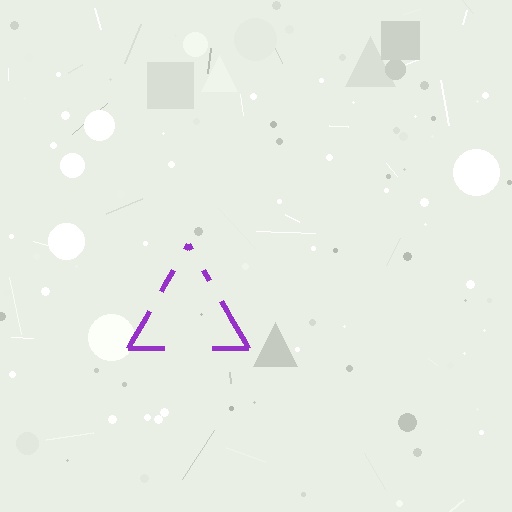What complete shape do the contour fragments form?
The contour fragments form a triangle.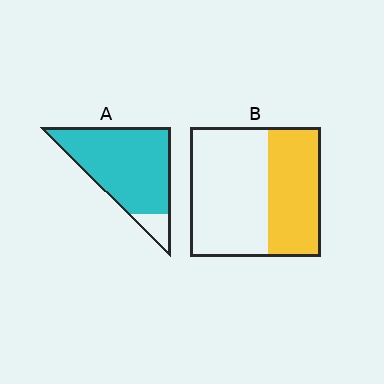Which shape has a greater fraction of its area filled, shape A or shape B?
Shape A.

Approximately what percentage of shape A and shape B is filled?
A is approximately 90% and B is approximately 40%.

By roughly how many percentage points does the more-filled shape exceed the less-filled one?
By roughly 50 percentage points (A over B).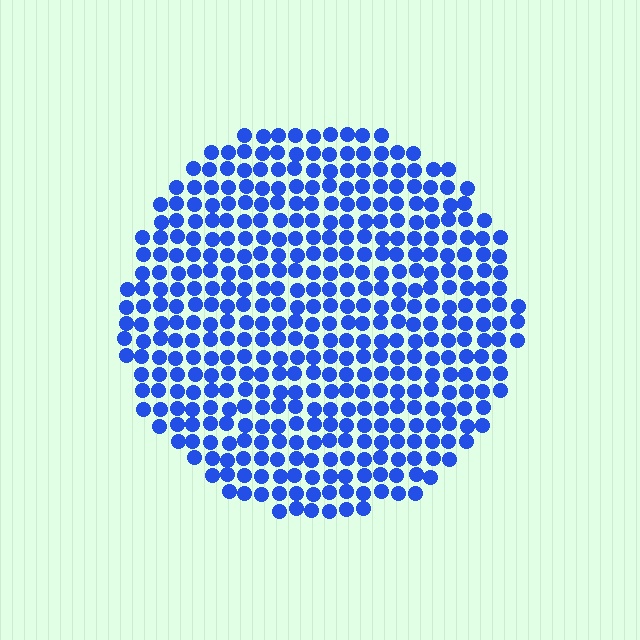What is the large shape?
The large shape is a circle.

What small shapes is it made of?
It is made of small circles.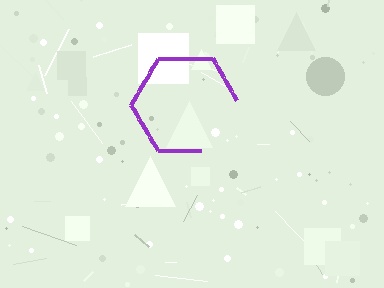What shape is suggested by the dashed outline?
The dashed outline suggests a hexagon.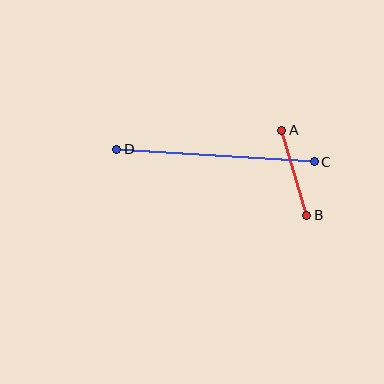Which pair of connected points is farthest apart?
Points C and D are farthest apart.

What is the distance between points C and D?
The distance is approximately 198 pixels.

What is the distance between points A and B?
The distance is approximately 89 pixels.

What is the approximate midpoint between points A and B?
The midpoint is at approximately (294, 173) pixels.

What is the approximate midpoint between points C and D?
The midpoint is at approximately (215, 156) pixels.